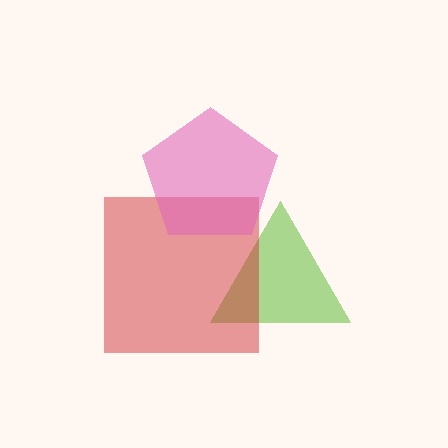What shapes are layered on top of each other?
The layered shapes are: a lime triangle, a red square, a pink pentagon.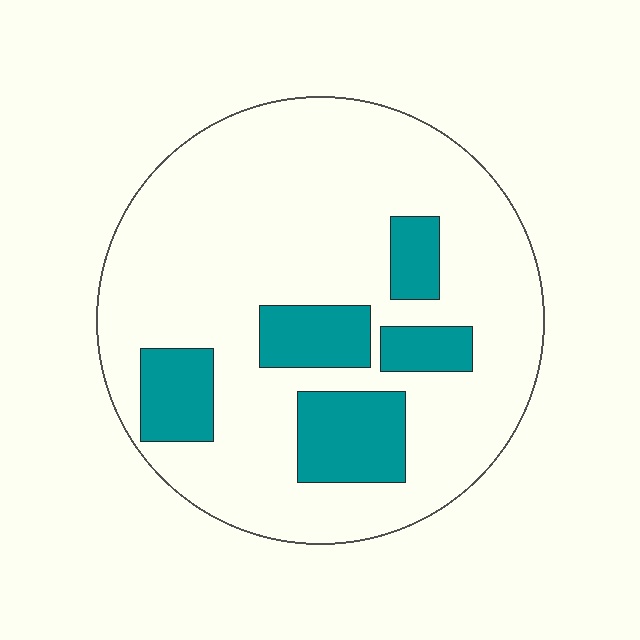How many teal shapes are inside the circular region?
5.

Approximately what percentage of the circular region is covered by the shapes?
Approximately 20%.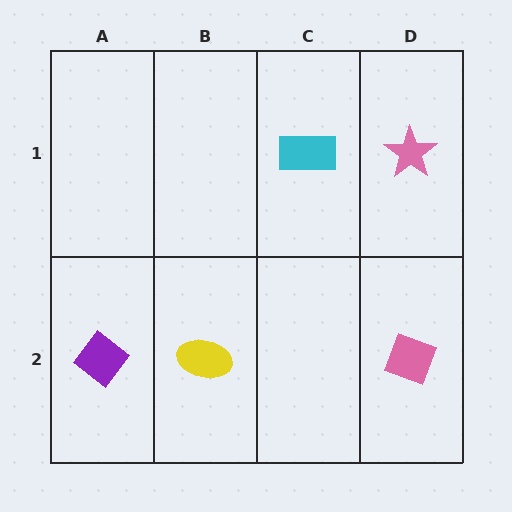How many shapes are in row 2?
3 shapes.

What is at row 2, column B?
A yellow ellipse.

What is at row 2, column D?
A pink diamond.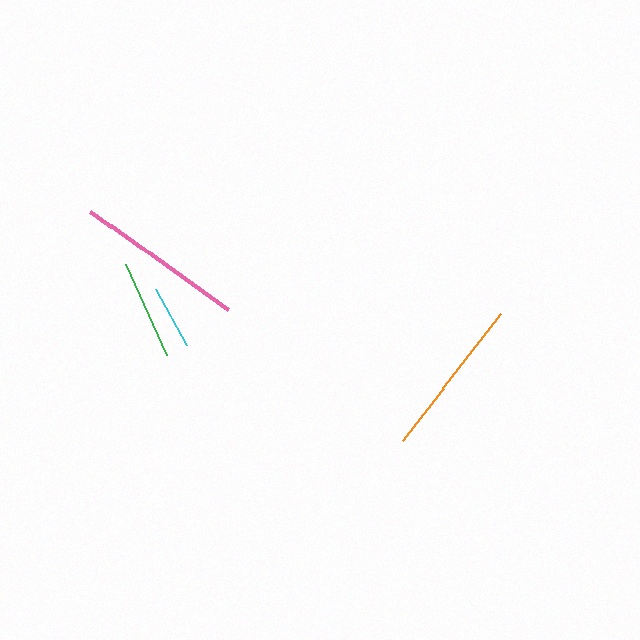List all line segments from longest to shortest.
From longest to shortest: pink, orange, green, cyan.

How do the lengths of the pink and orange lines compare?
The pink and orange lines are approximately the same length.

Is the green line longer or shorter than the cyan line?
The green line is longer than the cyan line.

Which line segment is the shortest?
The cyan line is the shortest at approximately 65 pixels.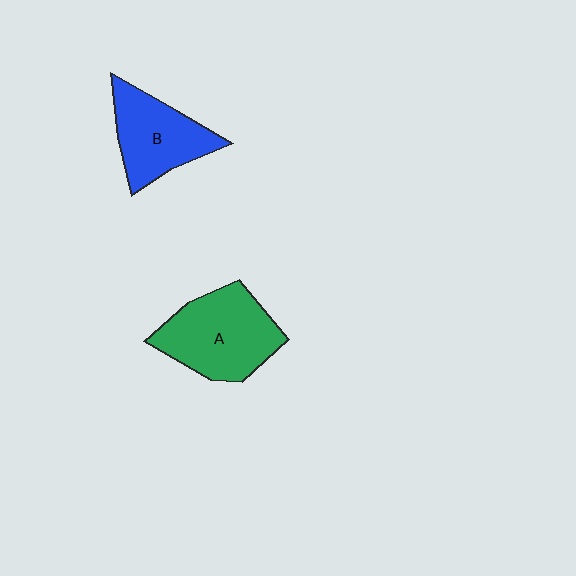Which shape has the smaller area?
Shape B (blue).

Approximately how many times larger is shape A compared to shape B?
Approximately 1.3 times.